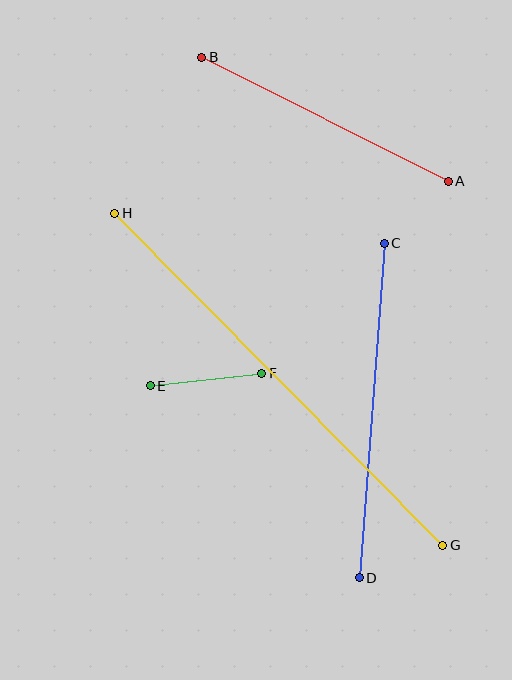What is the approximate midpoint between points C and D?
The midpoint is at approximately (372, 410) pixels.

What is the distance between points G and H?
The distance is approximately 467 pixels.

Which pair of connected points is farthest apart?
Points G and H are farthest apart.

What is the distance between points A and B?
The distance is approximately 276 pixels.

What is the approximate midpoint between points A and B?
The midpoint is at approximately (325, 119) pixels.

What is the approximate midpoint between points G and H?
The midpoint is at approximately (279, 379) pixels.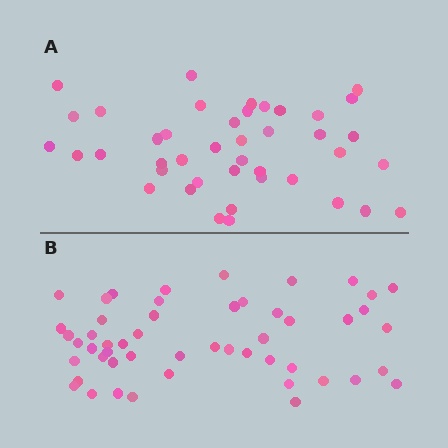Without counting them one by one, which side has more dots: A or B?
Region B (the bottom region) has more dots.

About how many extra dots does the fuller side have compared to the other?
Region B has roughly 8 or so more dots than region A.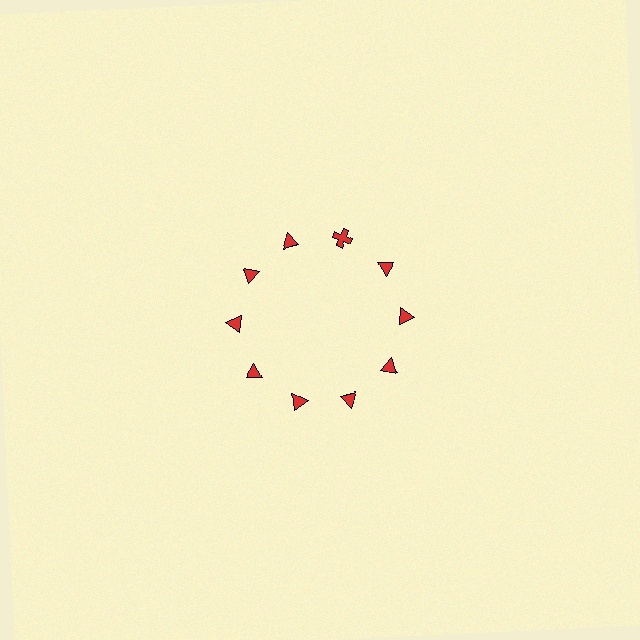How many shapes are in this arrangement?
There are 10 shapes arranged in a ring pattern.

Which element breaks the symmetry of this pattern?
The red cross at roughly the 1 o'clock position breaks the symmetry. All other shapes are red triangles.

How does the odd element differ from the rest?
It has a different shape: cross instead of triangle.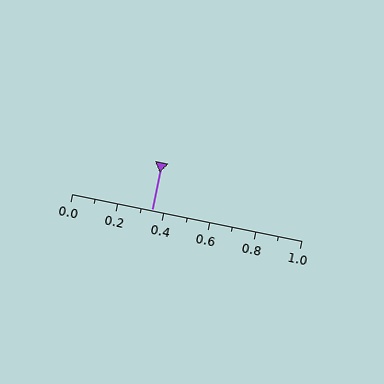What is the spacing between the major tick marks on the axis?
The major ticks are spaced 0.2 apart.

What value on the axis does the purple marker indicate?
The marker indicates approximately 0.35.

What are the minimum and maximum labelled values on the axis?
The axis runs from 0.0 to 1.0.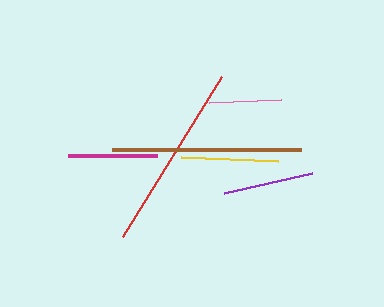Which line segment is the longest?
The red line is the longest at approximately 189 pixels.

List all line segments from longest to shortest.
From longest to shortest: red, brown, yellow, purple, magenta, pink.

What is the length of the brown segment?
The brown segment is approximately 188 pixels long.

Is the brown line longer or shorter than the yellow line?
The brown line is longer than the yellow line.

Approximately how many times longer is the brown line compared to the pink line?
The brown line is approximately 2.6 times the length of the pink line.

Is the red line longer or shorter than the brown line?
The red line is longer than the brown line.